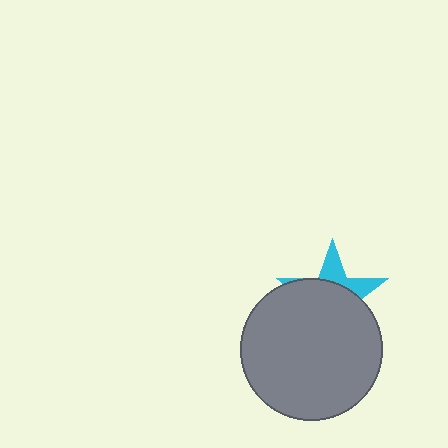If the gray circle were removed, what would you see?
You would see the complete cyan star.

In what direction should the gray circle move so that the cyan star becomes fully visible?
The gray circle should move down. That is the shortest direction to clear the overlap and leave the cyan star fully visible.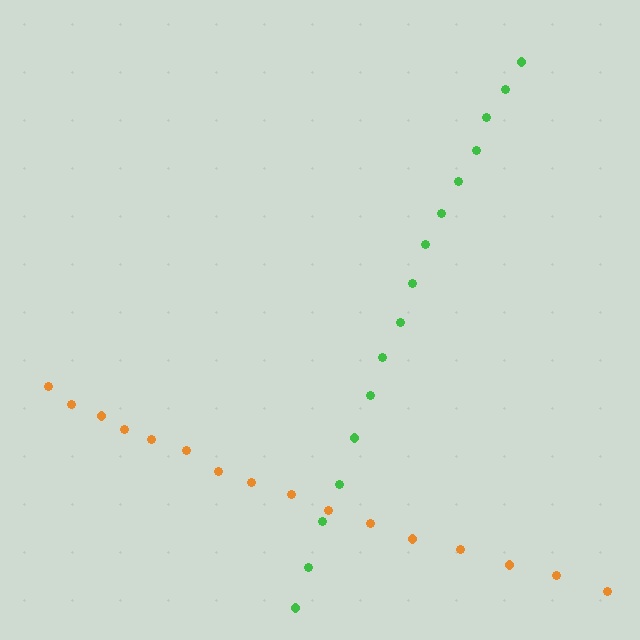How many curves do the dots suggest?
There are 2 distinct paths.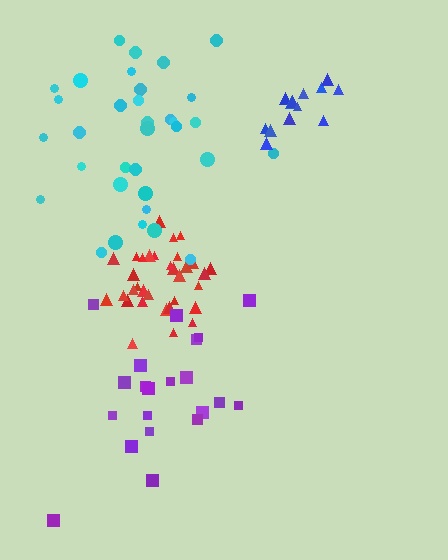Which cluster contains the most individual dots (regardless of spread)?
Cyan (34).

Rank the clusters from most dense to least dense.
red, blue, cyan, purple.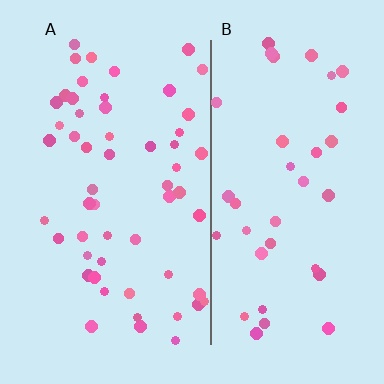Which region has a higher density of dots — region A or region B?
A (the left).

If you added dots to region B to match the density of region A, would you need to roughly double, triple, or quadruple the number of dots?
Approximately double.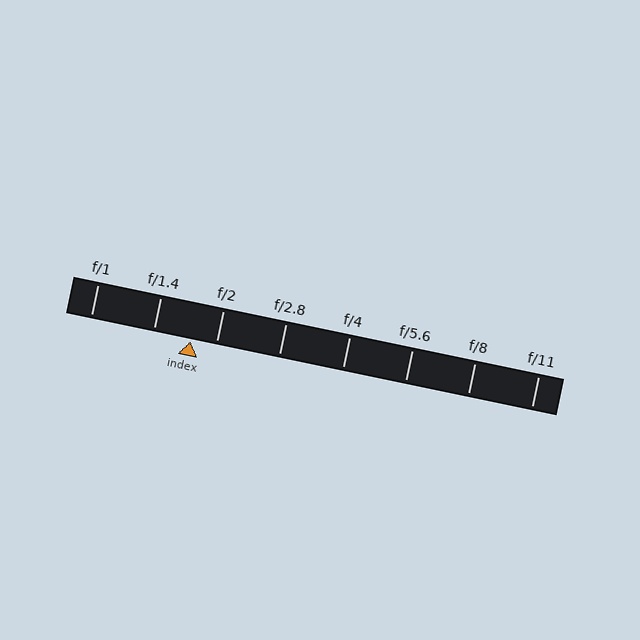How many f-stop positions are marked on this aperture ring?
There are 8 f-stop positions marked.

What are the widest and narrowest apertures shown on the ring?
The widest aperture shown is f/1 and the narrowest is f/11.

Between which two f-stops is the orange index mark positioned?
The index mark is between f/1.4 and f/2.